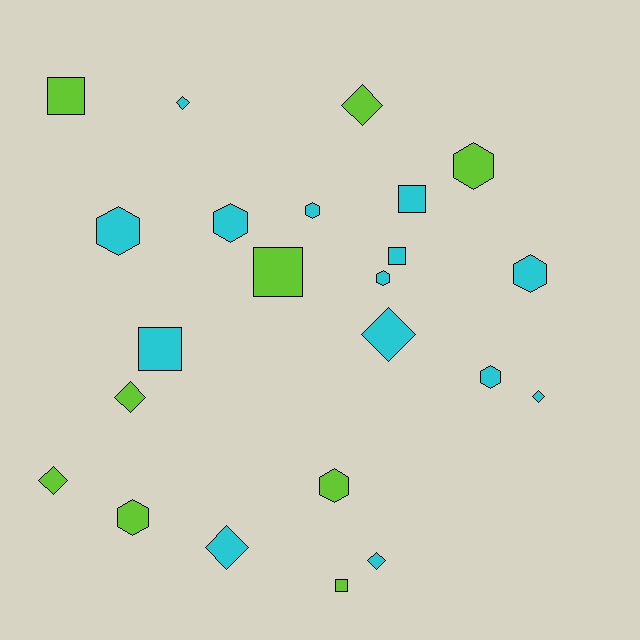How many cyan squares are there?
There are 3 cyan squares.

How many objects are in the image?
There are 23 objects.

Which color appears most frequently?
Cyan, with 14 objects.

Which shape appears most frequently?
Hexagon, with 9 objects.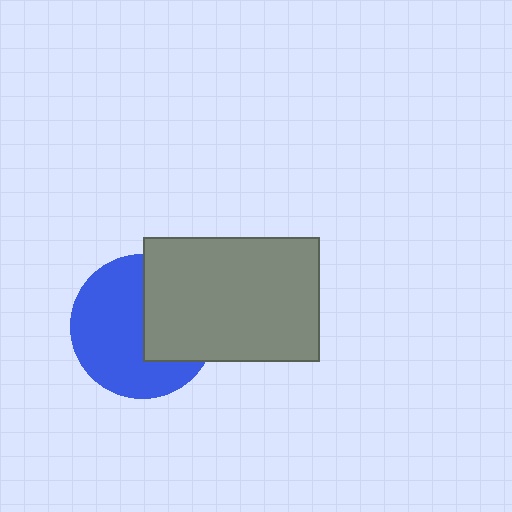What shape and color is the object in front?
The object in front is a gray rectangle.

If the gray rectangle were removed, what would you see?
You would see the complete blue circle.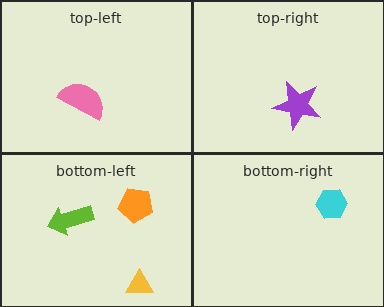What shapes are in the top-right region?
The purple star.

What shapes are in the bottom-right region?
The cyan hexagon.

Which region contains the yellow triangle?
The bottom-left region.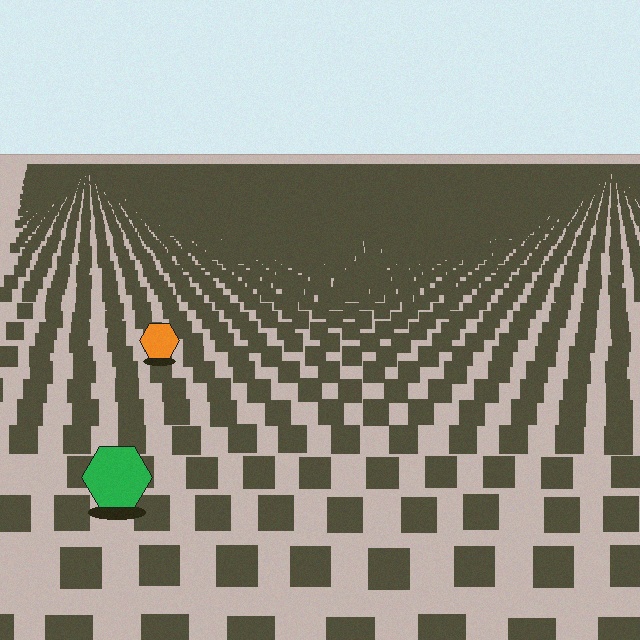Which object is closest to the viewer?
The green hexagon is closest. The texture marks near it are larger and more spread out.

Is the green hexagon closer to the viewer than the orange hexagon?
Yes. The green hexagon is closer — you can tell from the texture gradient: the ground texture is coarser near it.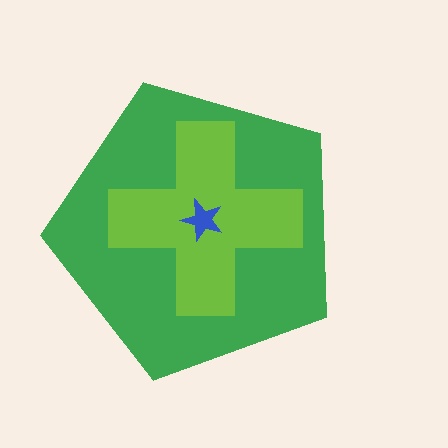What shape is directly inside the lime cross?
The blue star.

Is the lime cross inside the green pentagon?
Yes.